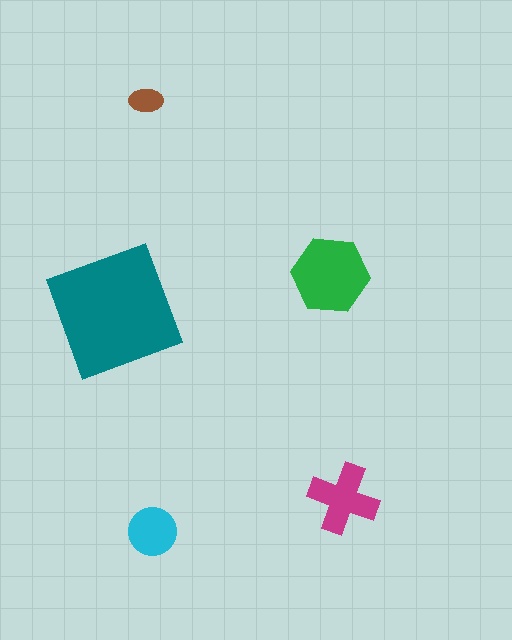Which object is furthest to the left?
The teal square is leftmost.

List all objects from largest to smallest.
The teal square, the green hexagon, the magenta cross, the cyan circle, the brown ellipse.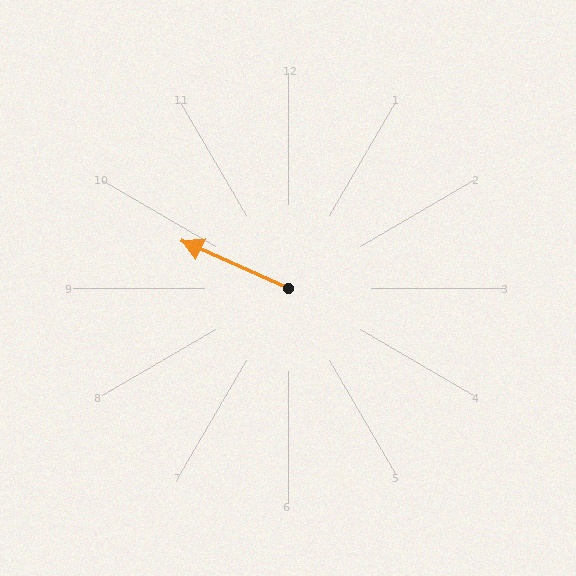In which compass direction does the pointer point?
Northwest.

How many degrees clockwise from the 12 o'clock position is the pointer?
Approximately 294 degrees.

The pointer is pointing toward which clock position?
Roughly 10 o'clock.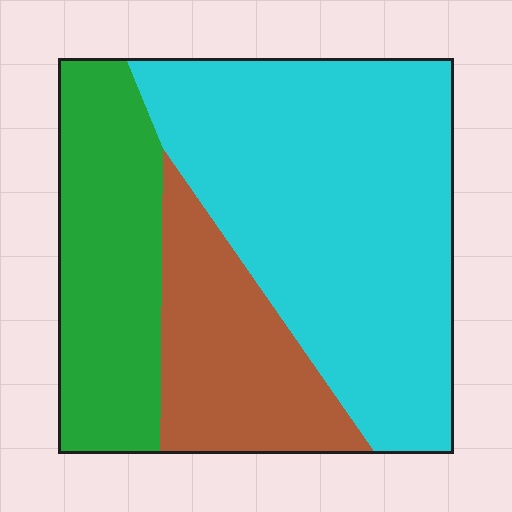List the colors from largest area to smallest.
From largest to smallest: cyan, green, brown.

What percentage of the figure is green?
Green takes up about one quarter (1/4) of the figure.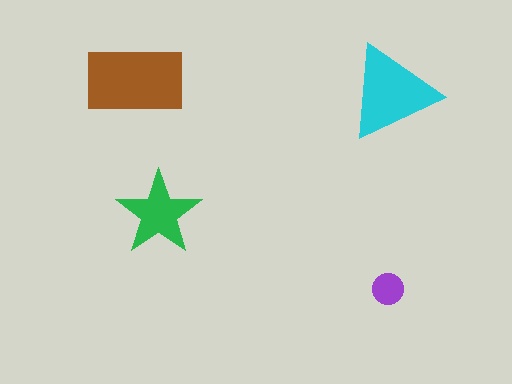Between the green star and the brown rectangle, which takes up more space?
The brown rectangle.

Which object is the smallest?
The purple circle.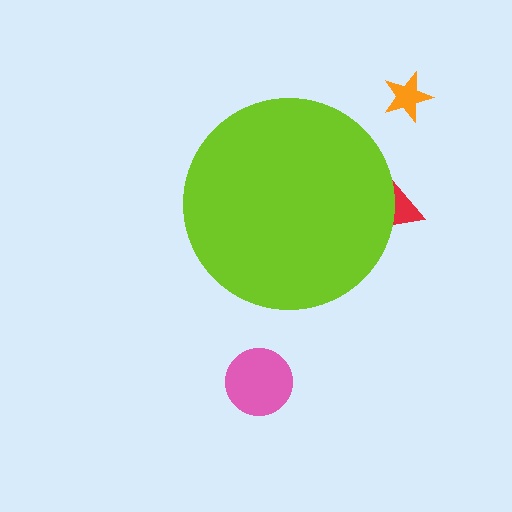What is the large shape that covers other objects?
A lime circle.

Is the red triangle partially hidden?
Yes, the red triangle is partially hidden behind the lime circle.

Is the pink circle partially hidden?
No, the pink circle is fully visible.